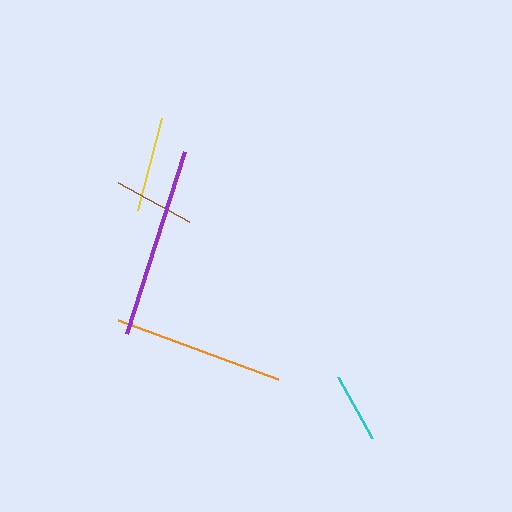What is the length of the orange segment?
The orange segment is approximately 170 pixels long.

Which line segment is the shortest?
The cyan line is the shortest at approximately 70 pixels.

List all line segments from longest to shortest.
From longest to shortest: purple, orange, yellow, brown, cyan.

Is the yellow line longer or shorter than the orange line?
The orange line is longer than the yellow line.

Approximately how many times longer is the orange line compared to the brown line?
The orange line is approximately 2.1 times the length of the brown line.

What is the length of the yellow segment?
The yellow segment is approximately 94 pixels long.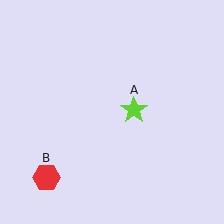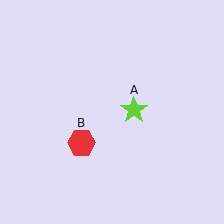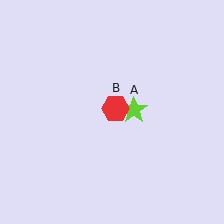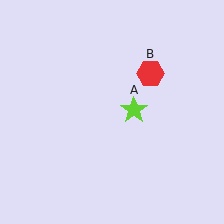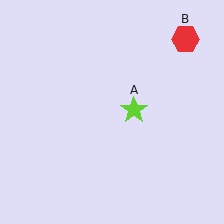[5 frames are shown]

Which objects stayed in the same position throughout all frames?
Lime star (object A) remained stationary.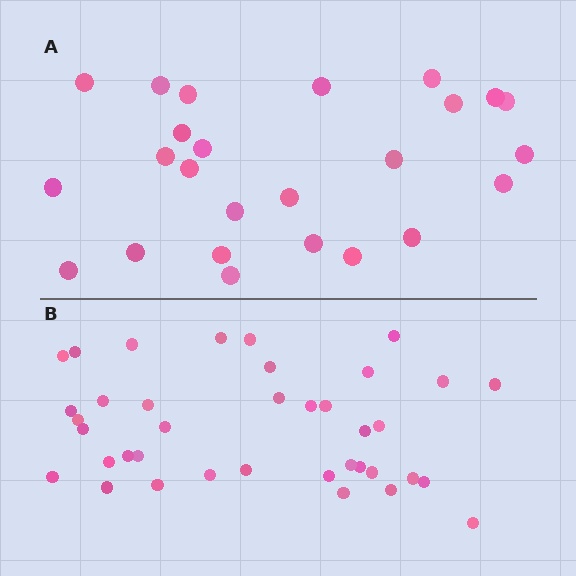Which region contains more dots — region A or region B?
Region B (the bottom region) has more dots.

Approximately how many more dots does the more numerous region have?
Region B has approximately 15 more dots than region A.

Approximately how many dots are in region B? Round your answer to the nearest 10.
About 40 dots. (The exact count is 38, which rounds to 40.)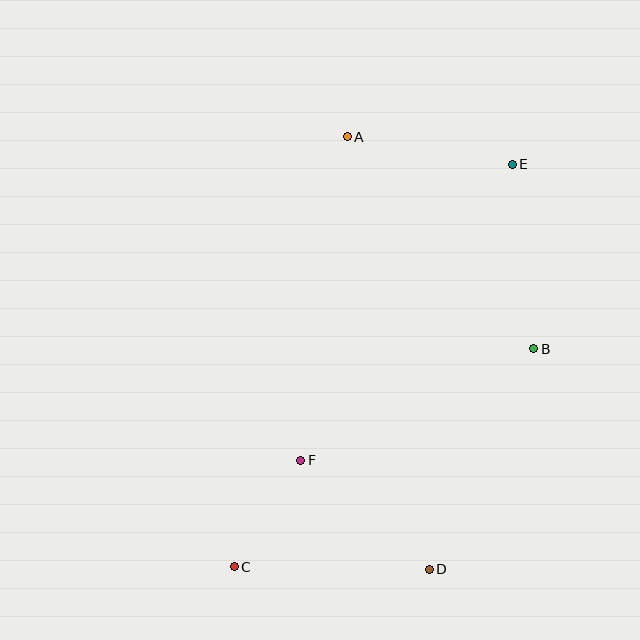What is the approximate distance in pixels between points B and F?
The distance between B and F is approximately 258 pixels.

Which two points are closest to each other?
Points C and F are closest to each other.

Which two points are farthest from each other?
Points C and E are farthest from each other.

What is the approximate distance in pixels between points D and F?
The distance between D and F is approximately 168 pixels.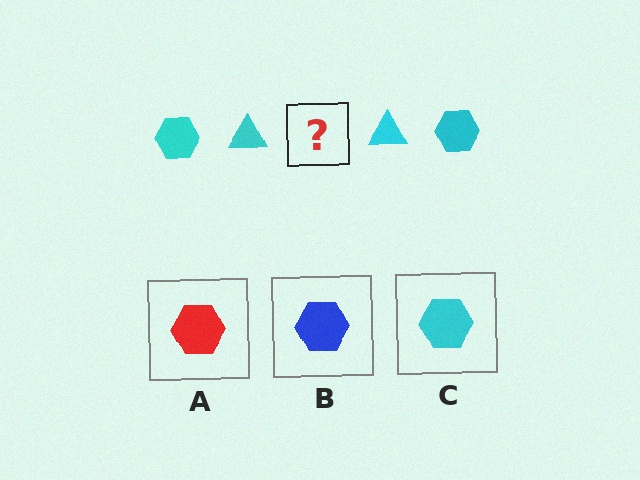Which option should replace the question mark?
Option C.